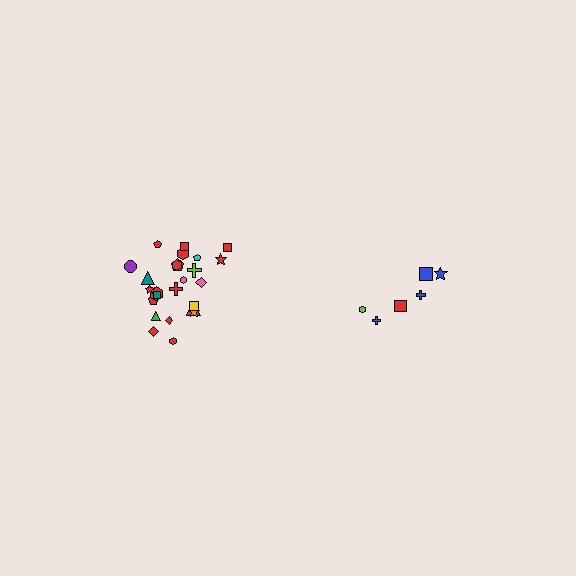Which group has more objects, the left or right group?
The left group.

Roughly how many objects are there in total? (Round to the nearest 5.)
Roughly 30 objects in total.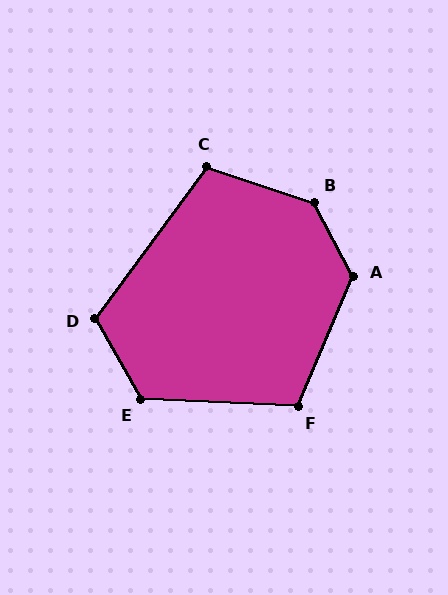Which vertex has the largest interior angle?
B, at approximately 136 degrees.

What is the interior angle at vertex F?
Approximately 111 degrees (obtuse).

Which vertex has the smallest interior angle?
C, at approximately 108 degrees.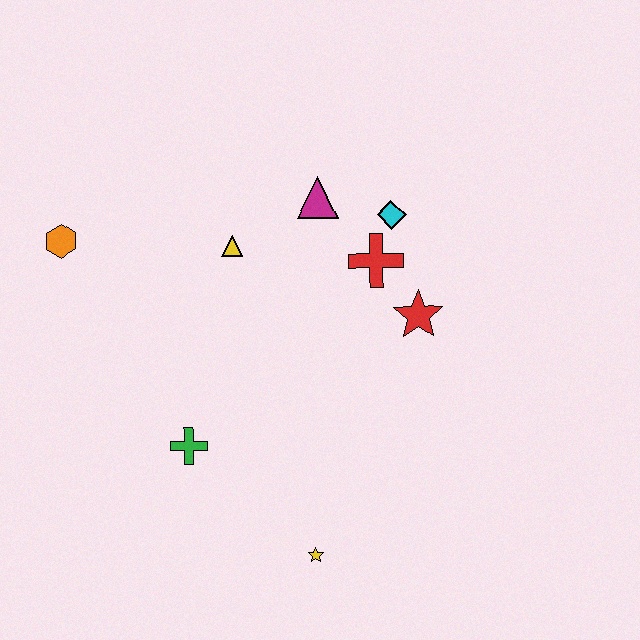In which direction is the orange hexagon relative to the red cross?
The orange hexagon is to the left of the red cross.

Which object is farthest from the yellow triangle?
The yellow star is farthest from the yellow triangle.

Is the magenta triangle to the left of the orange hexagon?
No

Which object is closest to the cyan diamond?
The red cross is closest to the cyan diamond.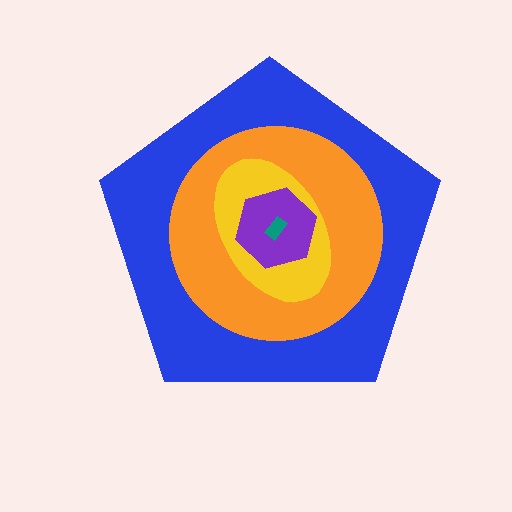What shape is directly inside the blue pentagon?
The orange circle.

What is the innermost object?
The teal rectangle.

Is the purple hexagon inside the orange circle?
Yes.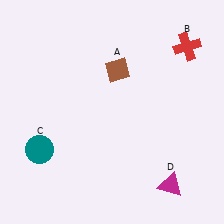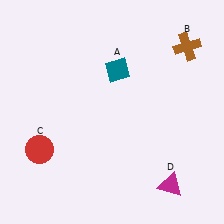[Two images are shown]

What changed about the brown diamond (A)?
In Image 1, A is brown. In Image 2, it changed to teal.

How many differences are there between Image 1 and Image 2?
There are 3 differences between the two images.